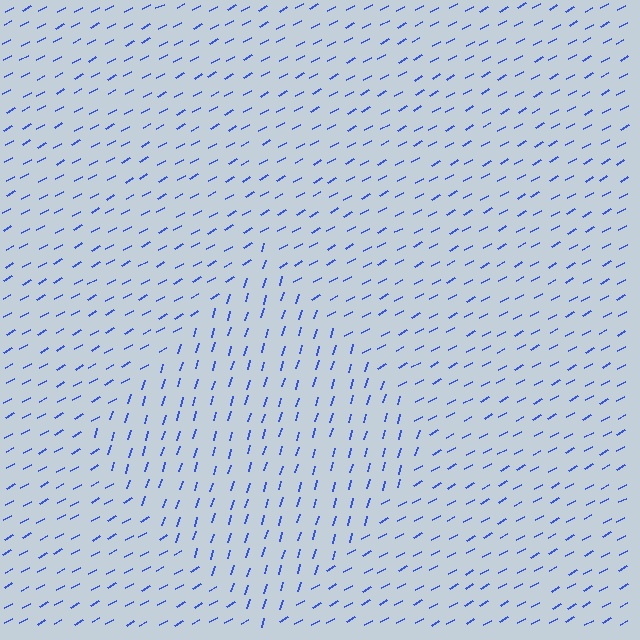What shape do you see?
I see a diamond.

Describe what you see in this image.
The image is filled with small blue line segments. A diamond region in the image has lines oriented differently from the surrounding lines, creating a visible texture boundary.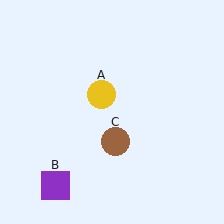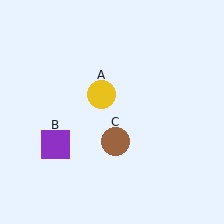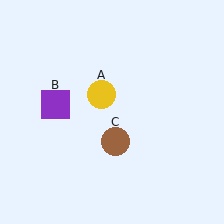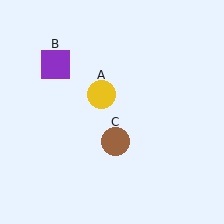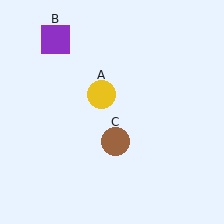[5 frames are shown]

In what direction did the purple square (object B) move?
The purple square (object B) moved up.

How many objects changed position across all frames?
1 object changed position: purple square (object B).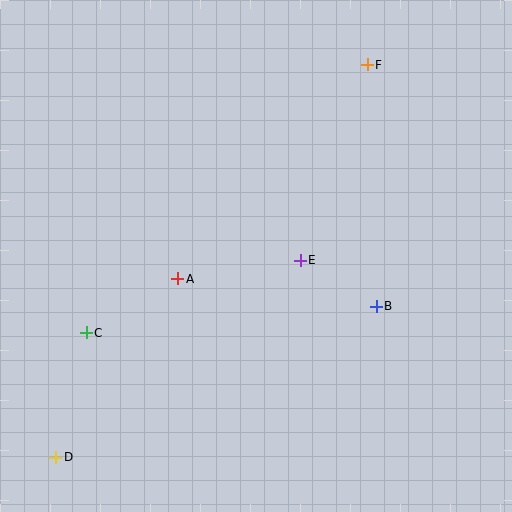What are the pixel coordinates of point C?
Point C is at (86, 333).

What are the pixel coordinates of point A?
Point A is at (178, 279).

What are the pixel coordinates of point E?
Point E is at (300, 260).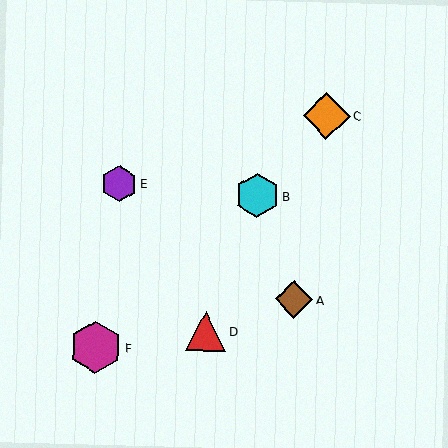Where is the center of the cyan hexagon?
The center of the cyan hexagon is at (257, 196).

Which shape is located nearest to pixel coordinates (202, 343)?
The red triangle (labeled D) at (206, 331) is nearest to that location.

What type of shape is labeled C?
Shape C is an orange diamond.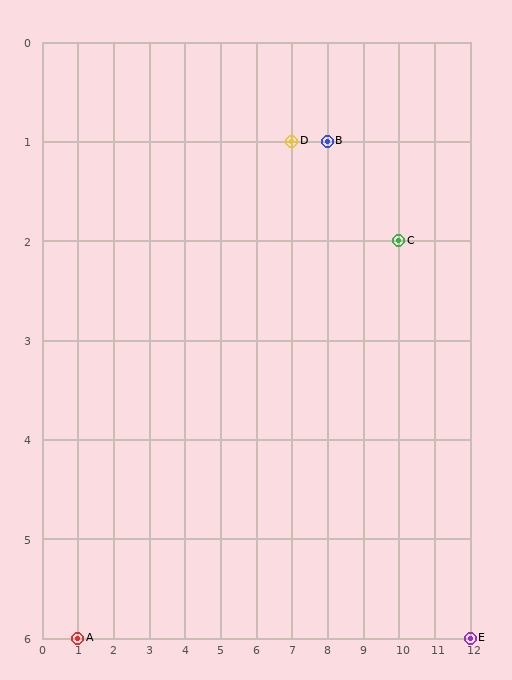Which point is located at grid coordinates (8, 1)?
Point B is at (8, 1).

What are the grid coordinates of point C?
Point C is at grid coordinates (10, 2).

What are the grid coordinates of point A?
Point A is at grid coordinates (1, 6).